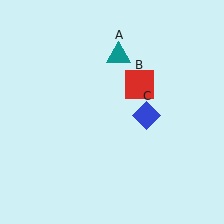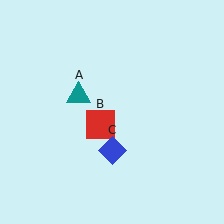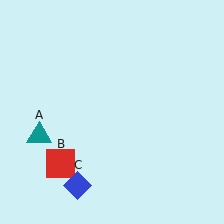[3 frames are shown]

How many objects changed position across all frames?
3 objects changed position: teal triangle (object A), red square (object B), blue diamond (object C).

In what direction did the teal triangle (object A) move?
The teal triangle (object A) moved down and to the left.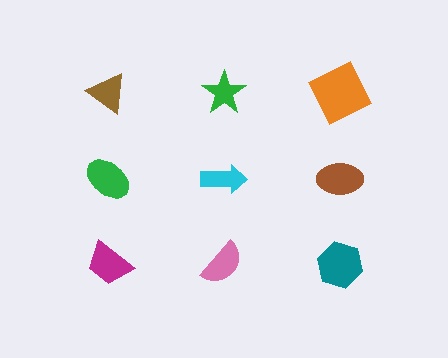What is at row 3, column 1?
A magenta trapezoid.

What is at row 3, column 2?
A pink semicircle.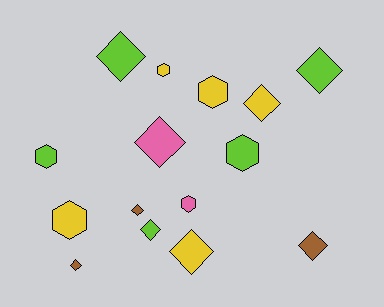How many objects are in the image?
There are 15 objects.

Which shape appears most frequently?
Diamond, with 9 objects.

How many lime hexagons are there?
There are 2 lime hexagons.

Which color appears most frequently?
Lime, with 5 objects.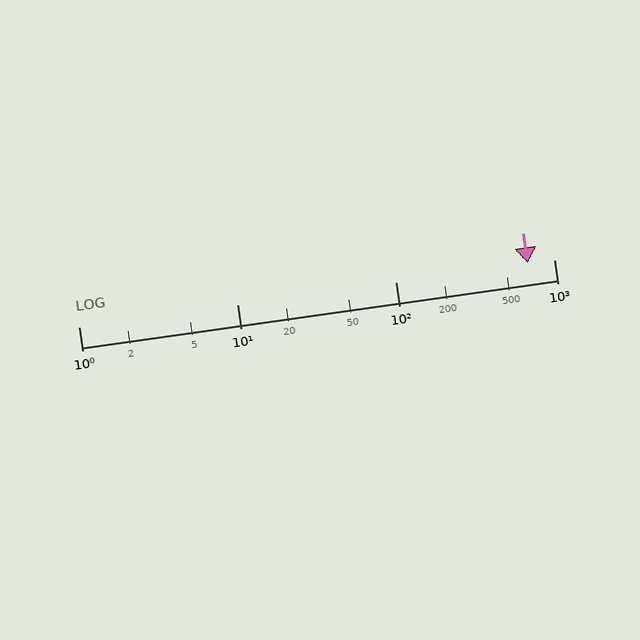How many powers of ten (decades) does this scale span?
The scale spans 3 decades, from 1 to 1000.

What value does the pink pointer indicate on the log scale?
The pointer indicates approximately 680.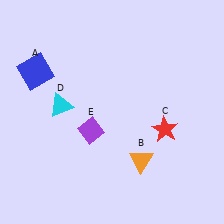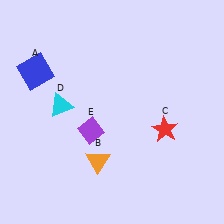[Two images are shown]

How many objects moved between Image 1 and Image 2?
1 object moved between the two images.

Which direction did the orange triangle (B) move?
The orange triangle (B) moved left.